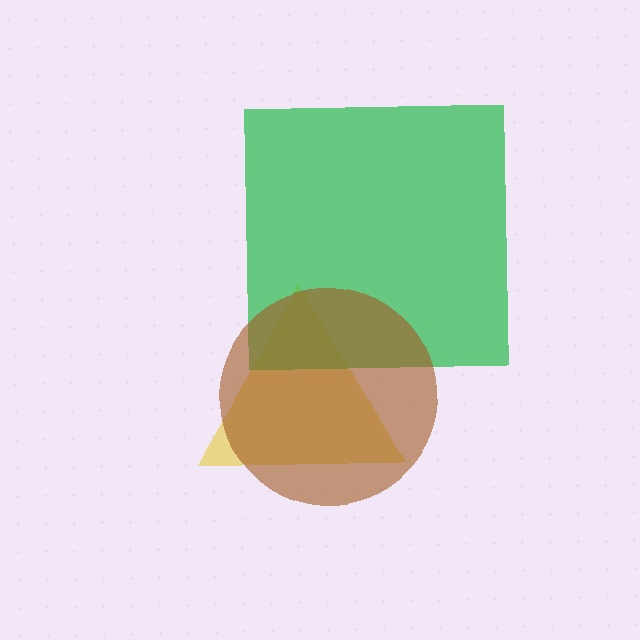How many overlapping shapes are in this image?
There are 3 overlapping shapes in the image.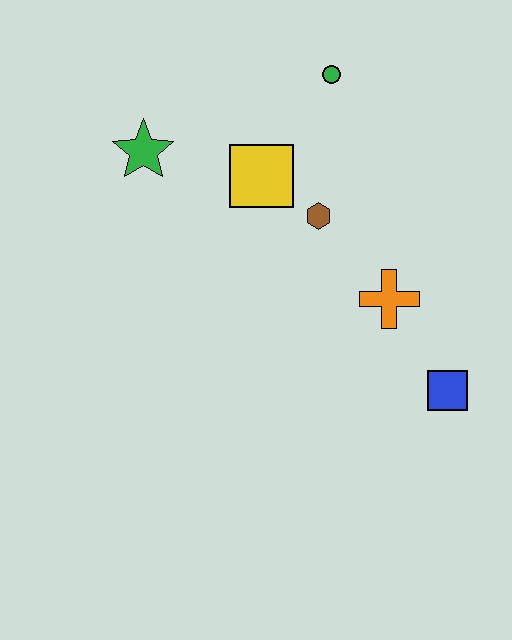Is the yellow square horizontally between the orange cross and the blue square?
No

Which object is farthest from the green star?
The blue square is farthest from the green star.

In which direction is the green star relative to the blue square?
The green star is to the left of the blue square.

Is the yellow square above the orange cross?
Yes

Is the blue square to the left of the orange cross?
No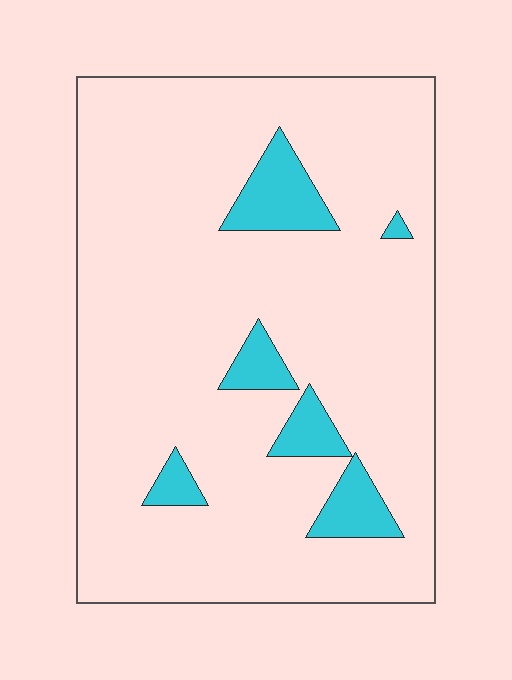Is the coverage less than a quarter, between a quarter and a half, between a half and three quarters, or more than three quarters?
Less than a quarter.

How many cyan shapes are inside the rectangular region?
6.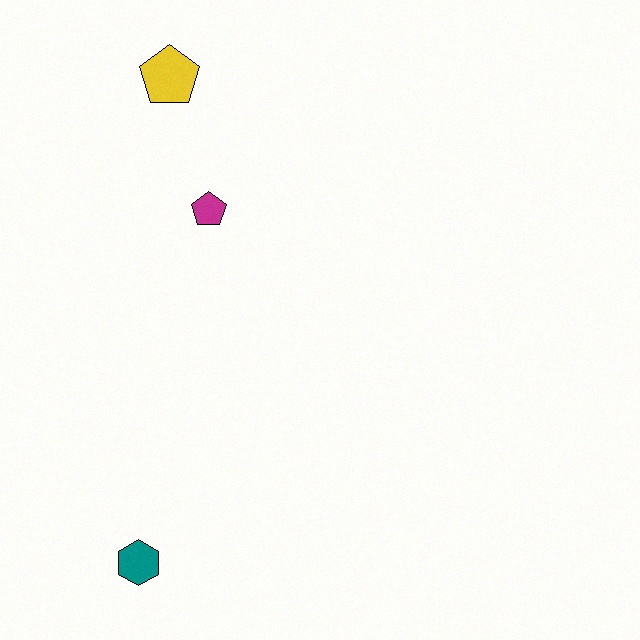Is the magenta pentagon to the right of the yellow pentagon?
Yes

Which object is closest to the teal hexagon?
The magenta pentagon is closest to the teal hexagon.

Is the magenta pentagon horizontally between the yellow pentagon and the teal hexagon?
No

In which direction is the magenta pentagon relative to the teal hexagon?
The magenta pentagon is above the teal hexagon.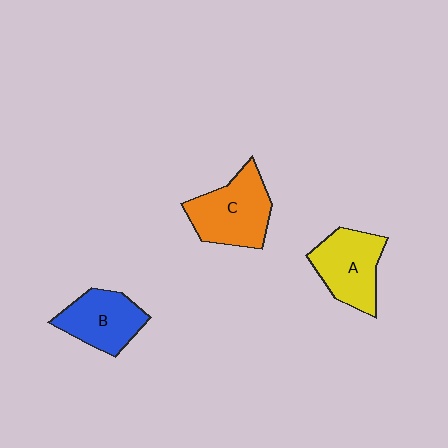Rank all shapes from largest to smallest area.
From largest to smallest: C (orange), A (yellow), B (blue).